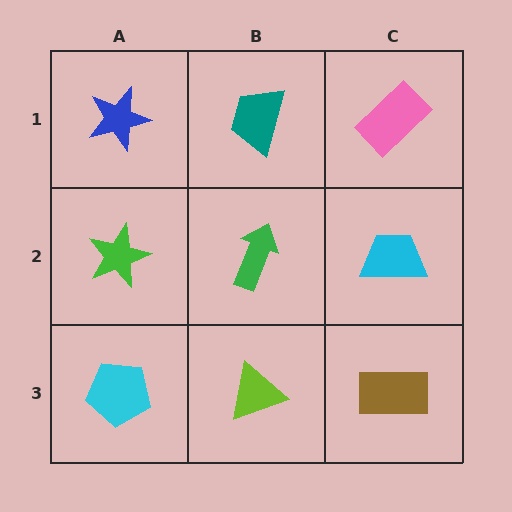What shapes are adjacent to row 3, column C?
A cyan trapezoid (row 2, column C), a lime triangle (row 3, column B).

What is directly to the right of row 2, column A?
A green arrow.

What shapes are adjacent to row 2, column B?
A teal trapezoid (row 1, column B), a lime triangle (row 3, column B), a green star (row 2, column A), a cyan trapezoid (row 2, column C).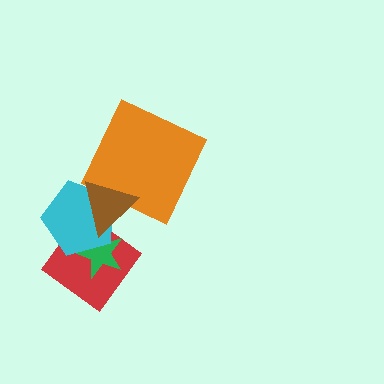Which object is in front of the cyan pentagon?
The brown triangle is in front of the cyan pentagon.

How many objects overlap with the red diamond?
3 objects overlap with the red diamond.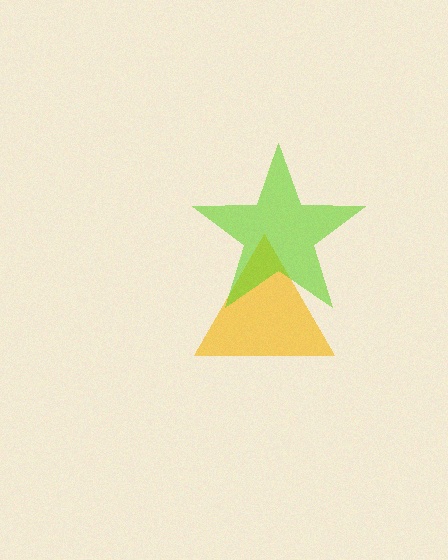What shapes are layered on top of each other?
The layered shapes are: a yellow triangle, a lime star.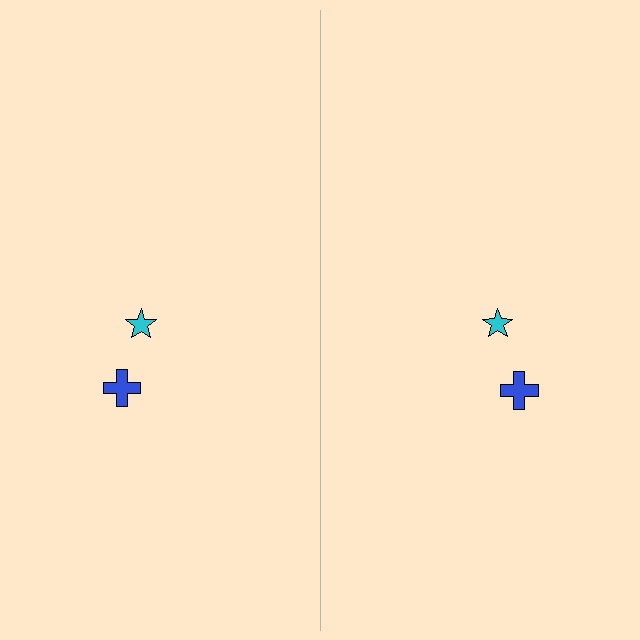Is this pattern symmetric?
Yes, this pattern has bilateral (reflection) symmetry.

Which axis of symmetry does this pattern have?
The pattern has a vertical axis of symmetry running through the center of the image.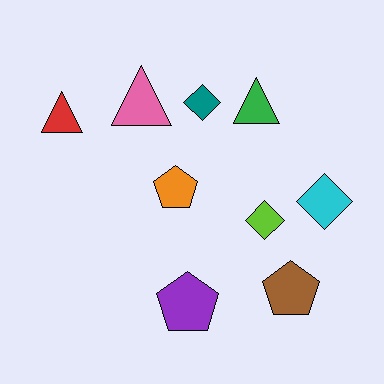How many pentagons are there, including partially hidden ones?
There are 3 pentagons.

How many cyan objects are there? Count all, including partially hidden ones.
There is 1 cyan object.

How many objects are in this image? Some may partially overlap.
There are 9 objects.